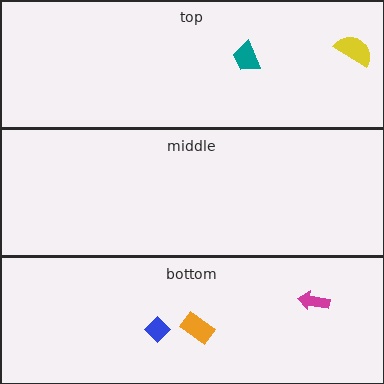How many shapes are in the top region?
2.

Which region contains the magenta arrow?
The bottom region.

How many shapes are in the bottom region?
3.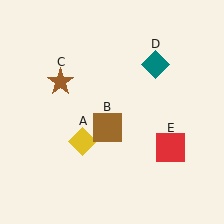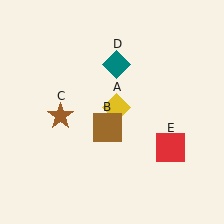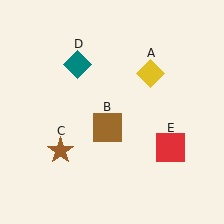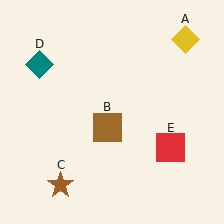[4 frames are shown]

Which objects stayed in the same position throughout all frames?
Brown square (object B) and red square (object E) remained stationary.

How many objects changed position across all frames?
3 objects changed position: yellow diamond (object A), brown star (object C), teal diamond (object D).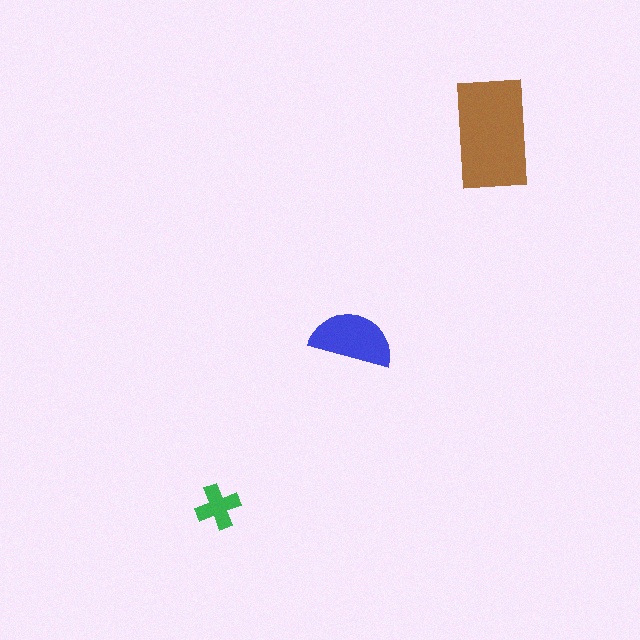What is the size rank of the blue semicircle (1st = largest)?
2nd.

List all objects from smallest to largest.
The green cross, the blue semicircle, the brown rectangle.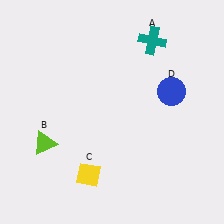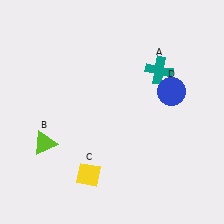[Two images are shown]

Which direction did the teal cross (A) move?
The teal cross (A) moved down.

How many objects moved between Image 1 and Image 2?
1 object moved between the two images.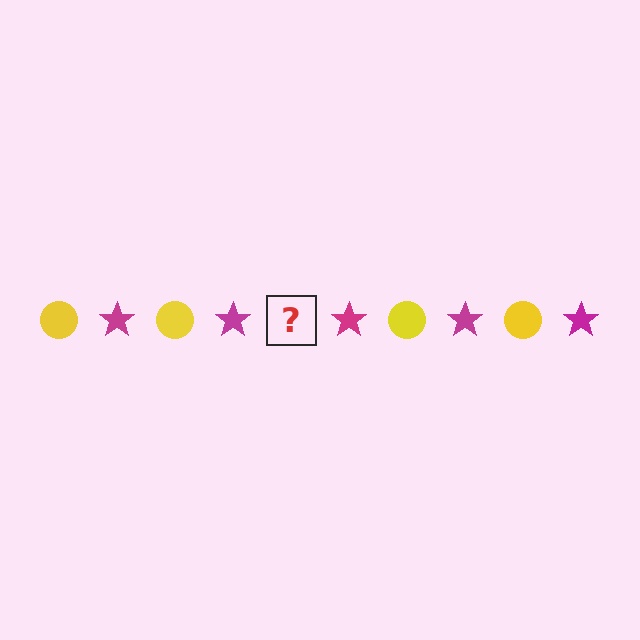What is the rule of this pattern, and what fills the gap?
The rule is that the pattern alternates between yellow circle and magenta star. The gap should be filled with a yellow circle.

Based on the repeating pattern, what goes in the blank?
The blank should be a yellow circle.